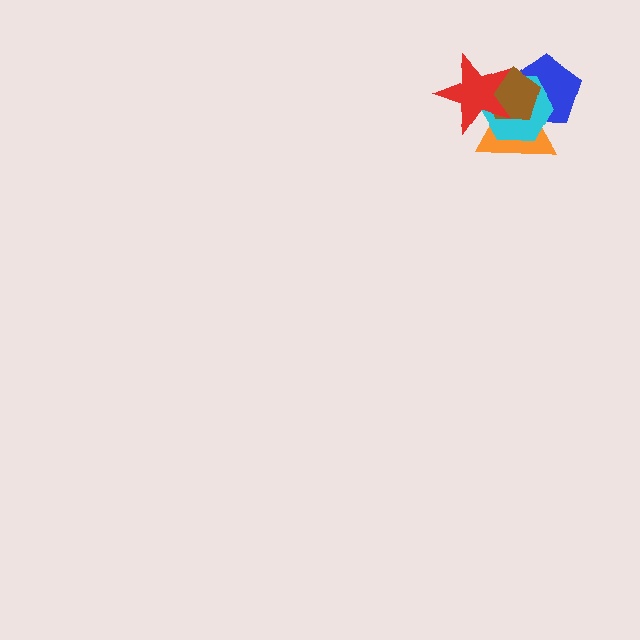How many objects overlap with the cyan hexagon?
4 objects overlap with the cyan hexagon.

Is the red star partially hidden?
No, no other shape covers it.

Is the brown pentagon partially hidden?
Yes, it is partially covered by another shape.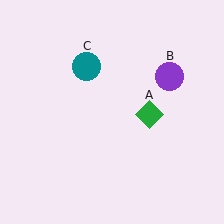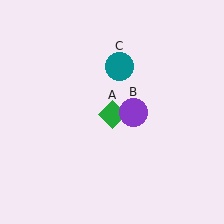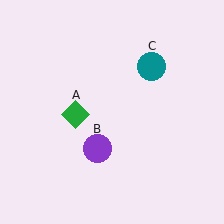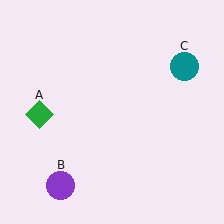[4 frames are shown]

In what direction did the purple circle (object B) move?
The purple circle (object B) moved down and to the left.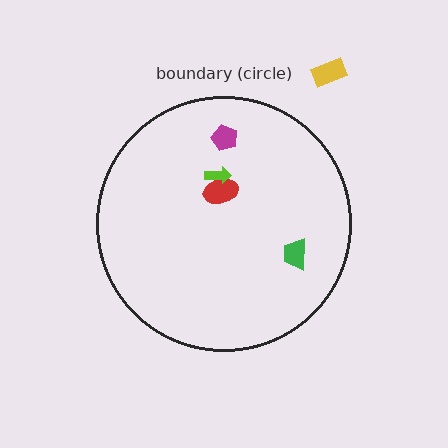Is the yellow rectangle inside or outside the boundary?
Outside.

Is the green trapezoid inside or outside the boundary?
Inside.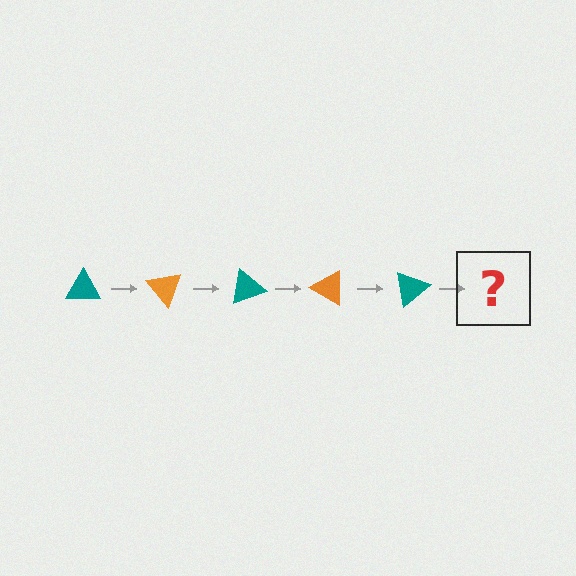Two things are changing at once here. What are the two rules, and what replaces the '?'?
The two rules are that it rotates 50 degrees each step and the color cycles through teal and orange. The '?' should be an orange triangle, rotated 250 degrees from the start.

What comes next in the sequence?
The next element should be an orange triangle, rotated 250 degrees from the start.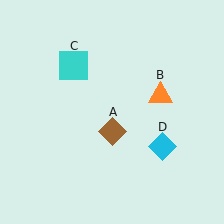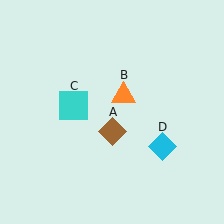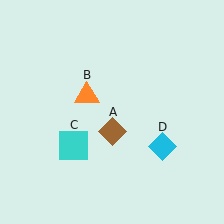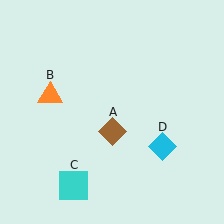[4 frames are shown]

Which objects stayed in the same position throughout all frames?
Brown diamond (object A) and cyan diamond (object D) remained stationary.